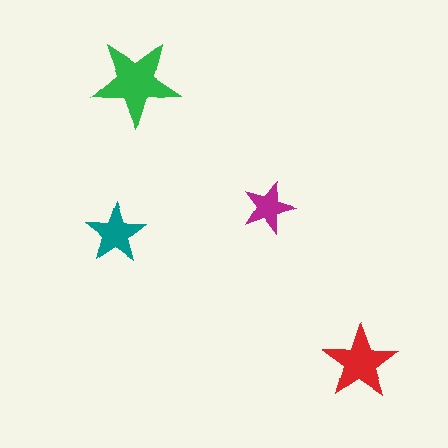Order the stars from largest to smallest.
the green one, the red one, the teal one, the magenta one.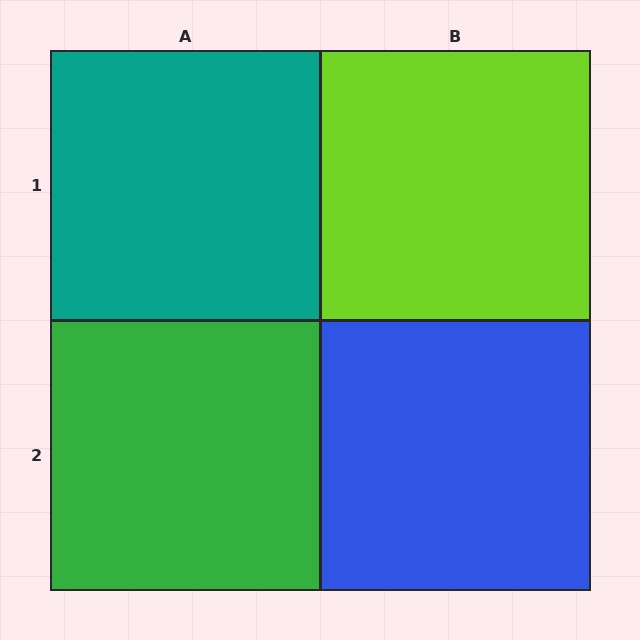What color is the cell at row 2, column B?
Blue.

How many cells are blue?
1 cell is blue.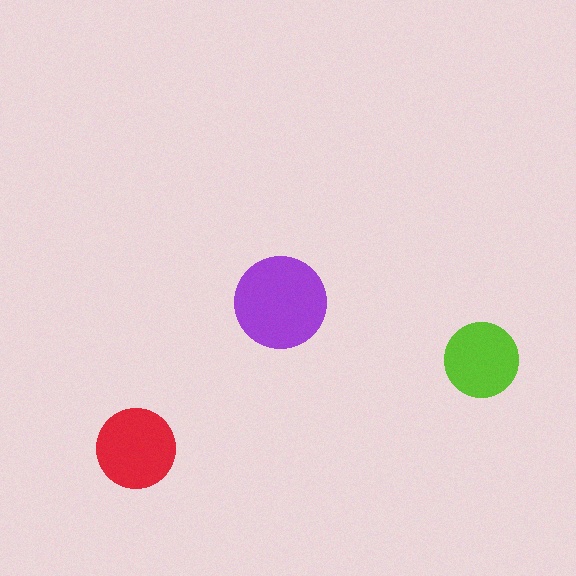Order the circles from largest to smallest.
the purple one, the red one, the lime one.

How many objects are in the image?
There are 3 objects in the image.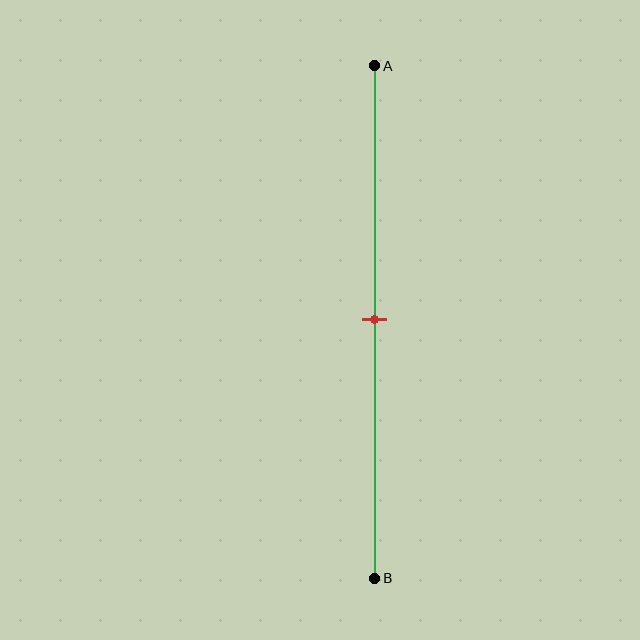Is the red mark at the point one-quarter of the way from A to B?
No, the mark is at about 50% from A, not at the 25% one-quarter point.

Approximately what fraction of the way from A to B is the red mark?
The red mark is approximately 50% of the way from A to B.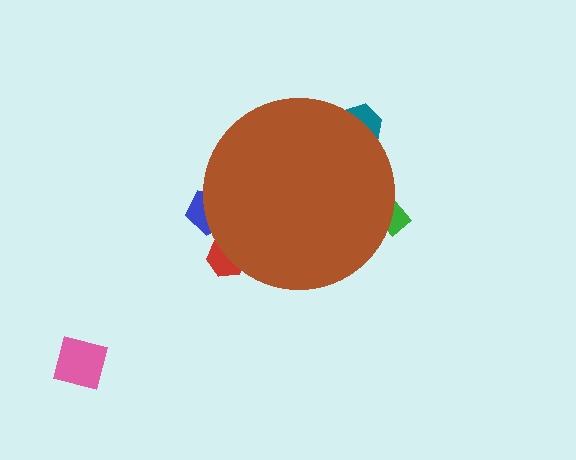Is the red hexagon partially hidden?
Yes, the red hexagon is partially hidden behind the brown circle.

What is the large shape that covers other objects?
A brown circle.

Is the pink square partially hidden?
No, the pink square is fully visible.